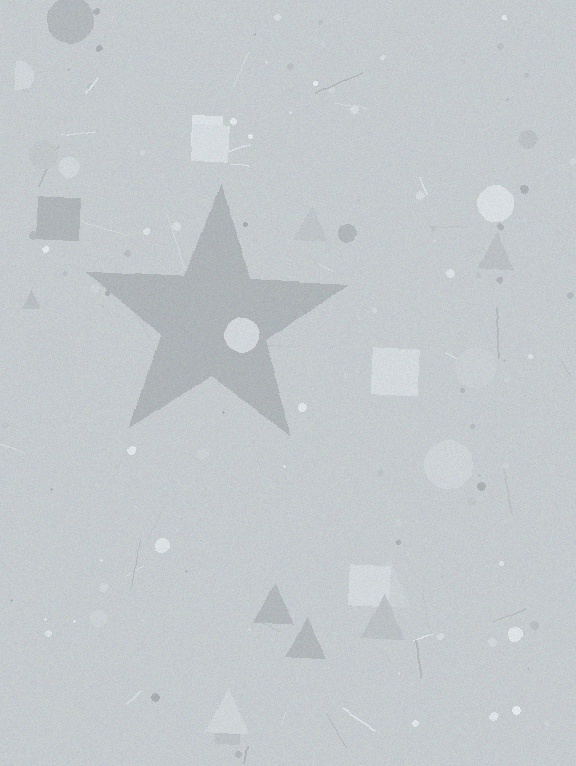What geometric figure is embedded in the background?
A star is embedded in the background.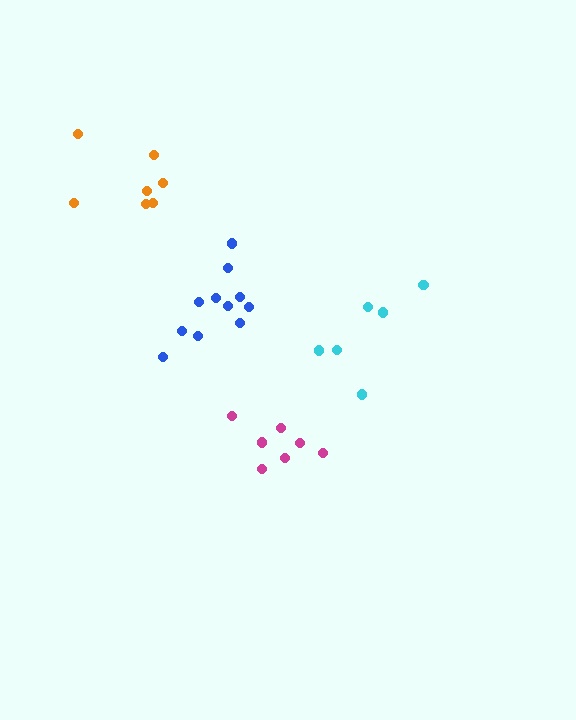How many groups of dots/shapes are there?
There are 4 groups.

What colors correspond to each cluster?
The clusters are colored: cyan, blue, magenta, orange.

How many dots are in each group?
Group 1: 6 dots, Group 2: 11 dots, Group 3: 7 dots, Group 4: 7 dots (31 total).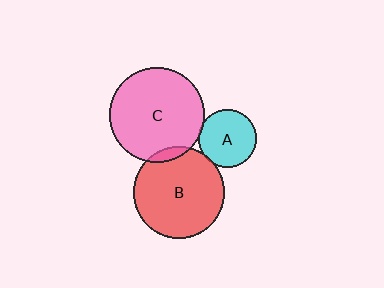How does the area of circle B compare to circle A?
Approximately 2.5 times.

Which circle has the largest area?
Circle C (pink).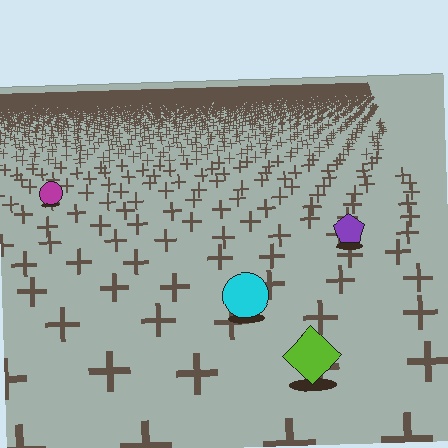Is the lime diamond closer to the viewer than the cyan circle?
Yes. The lime diamond is closer — you can tell from the texture gradient: the ground texture is coarser near it.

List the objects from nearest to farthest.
From nearest to farthest: the lime diamond, the cyan circle, the purple pentagon, the magenta circle.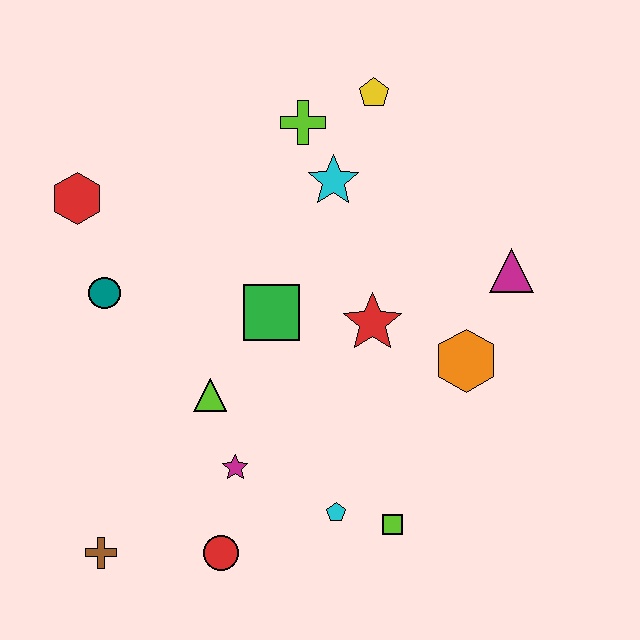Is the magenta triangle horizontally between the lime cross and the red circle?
No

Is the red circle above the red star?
No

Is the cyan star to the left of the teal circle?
No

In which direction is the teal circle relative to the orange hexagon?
The teal circle is to the left of the orange hexagon.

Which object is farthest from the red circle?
The yellow pentagon is farthest from the red circle.